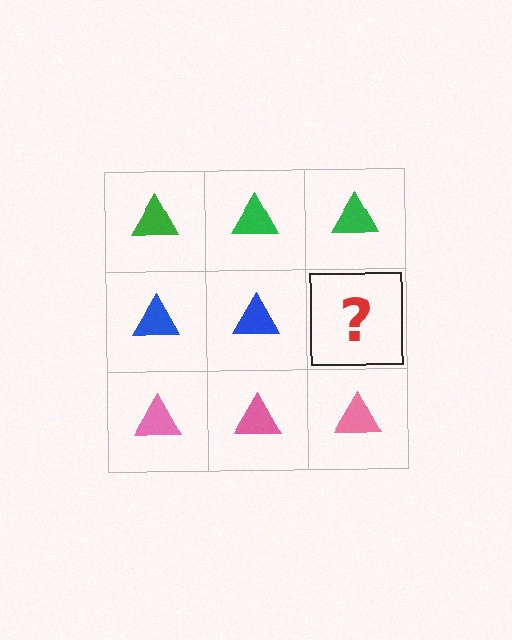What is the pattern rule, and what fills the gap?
The rule is that each row has a consistent color. The gap should be filled with a blue triangle.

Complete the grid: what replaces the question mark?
The question mark should be replaced with a blue triangle.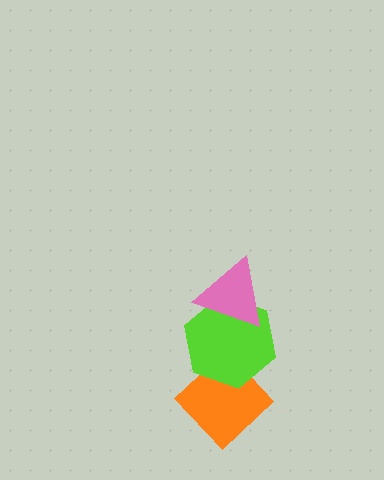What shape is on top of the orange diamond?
The lime hexagon is on top of the orange diamond.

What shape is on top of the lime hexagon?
The pink triangle is on top of the lime hexagon.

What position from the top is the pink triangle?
The pink triangle is 1st from the top.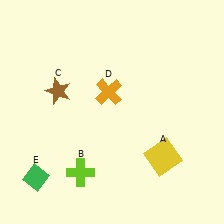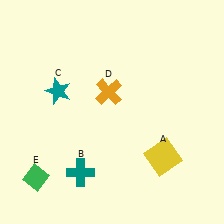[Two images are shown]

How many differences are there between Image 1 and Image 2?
There are 2 differences between the two images.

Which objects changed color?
B changed from lime to teal. C changed from brown to teal.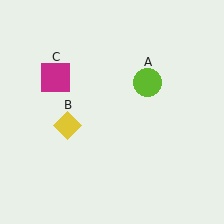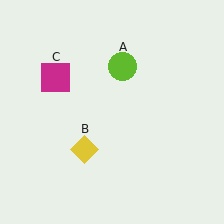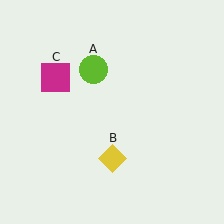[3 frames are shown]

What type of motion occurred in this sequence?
The lime circle (object A), yellow diamond (object B) rotated counterclockwise around the center of the scene.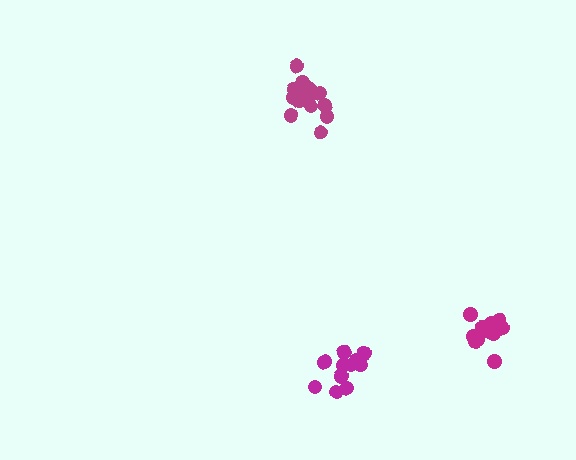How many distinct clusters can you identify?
There are 3 distinct clusters.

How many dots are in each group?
Group 1: 11 dots, Group 2: 14 dots, Group 3: 12 dots (37 total).